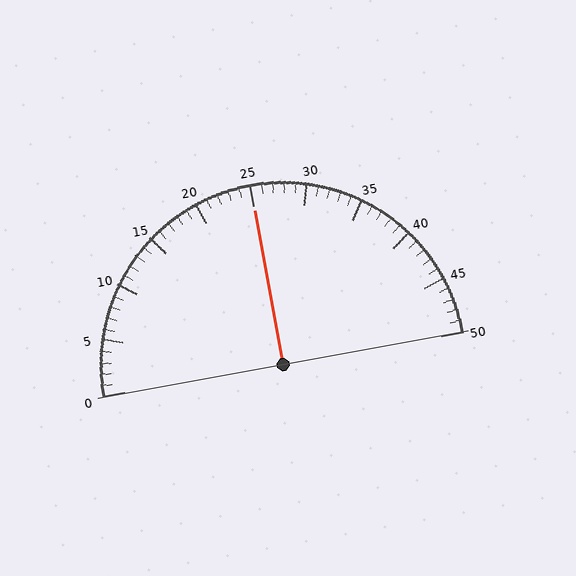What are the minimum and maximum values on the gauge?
The gauge ranges from 0 to 50.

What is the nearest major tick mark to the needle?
The nearest major tick mark is 25.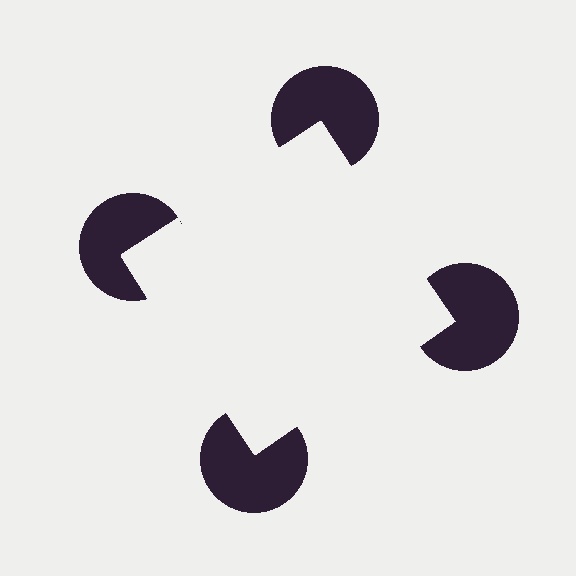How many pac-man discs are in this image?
There are 4 — one at each vertex of the illusory square.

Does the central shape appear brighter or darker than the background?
It typically appears slightly brighter than the background, even though no actual brightness change is drawn.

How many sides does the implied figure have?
4 sides.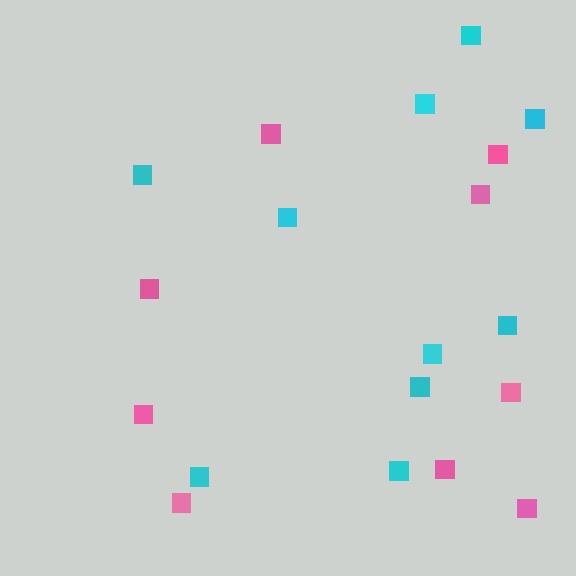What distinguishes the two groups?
There are 2 groups: one group of pink squares (9) and one group of cyan squares (10).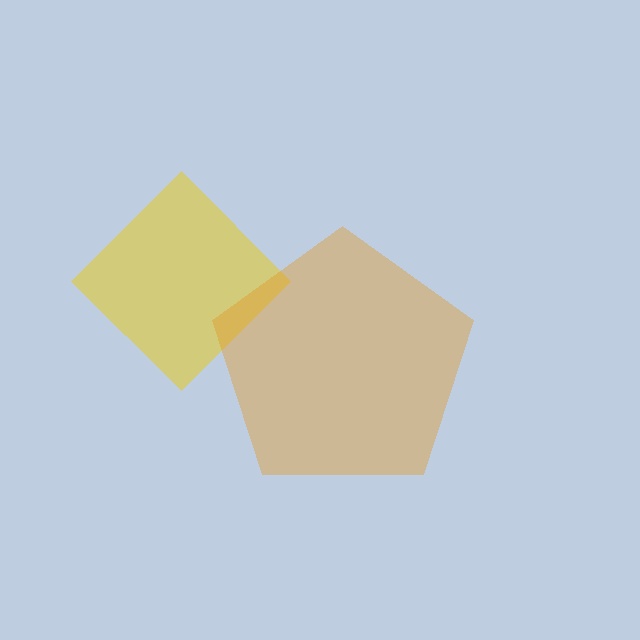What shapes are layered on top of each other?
The layered shapes are: a yellow diamond, an orange pentagon.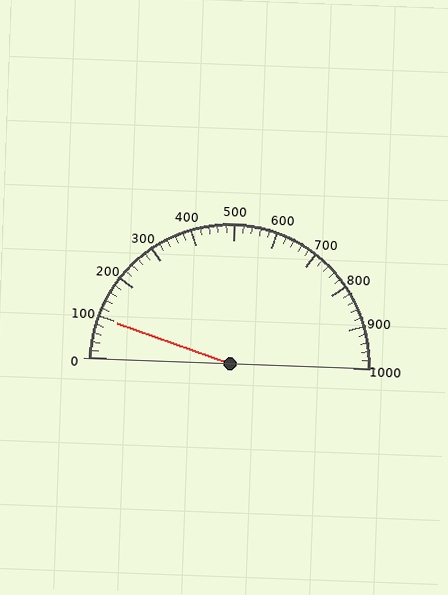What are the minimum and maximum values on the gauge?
The gauge ranges from 0 to 1000.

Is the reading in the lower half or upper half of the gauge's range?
The reading is in the lower half of the range (0 to 1000).